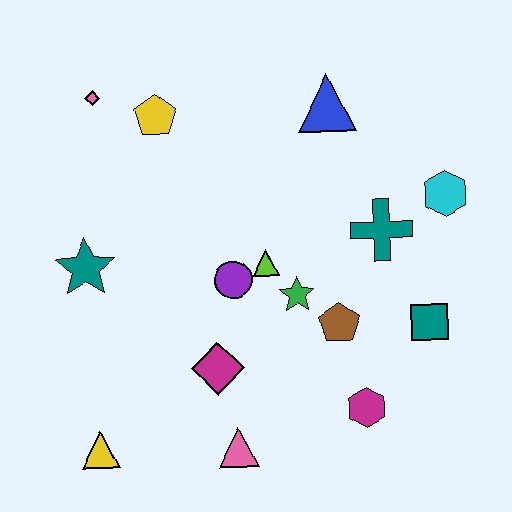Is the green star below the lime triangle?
Yes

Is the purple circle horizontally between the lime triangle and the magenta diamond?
Yes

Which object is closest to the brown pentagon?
The green star is closest to the brown pentagon.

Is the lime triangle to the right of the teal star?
Yes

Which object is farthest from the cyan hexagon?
The yellow triangle is farthest from the cyan hexagon.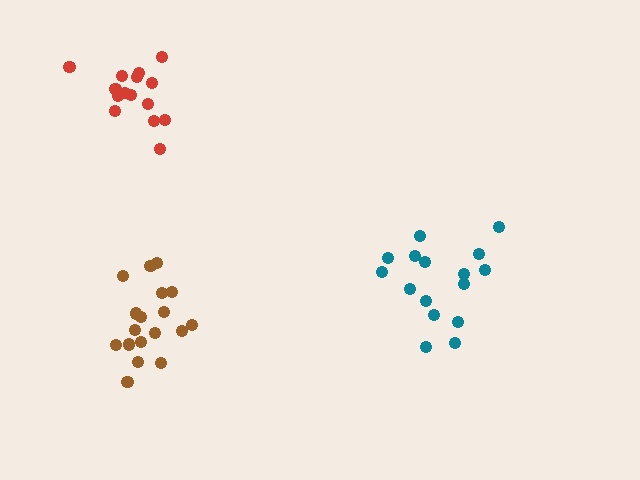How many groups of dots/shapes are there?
There are 3 groups.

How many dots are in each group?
Group 1: 16 dots, Group 2: 15 dots, Group 3: 18 dots (49 total).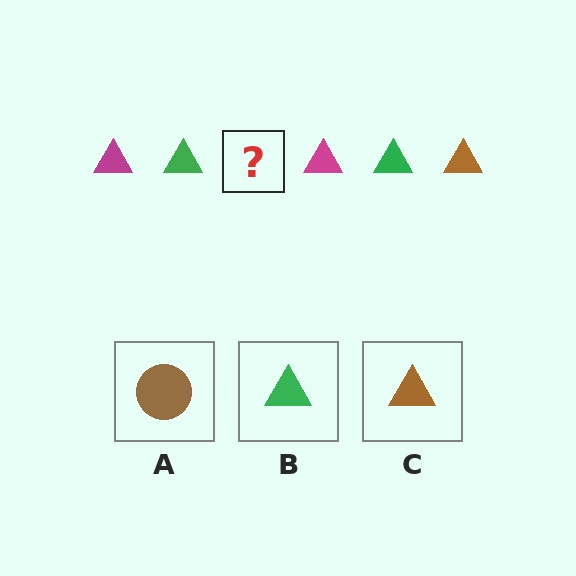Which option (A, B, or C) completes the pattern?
C.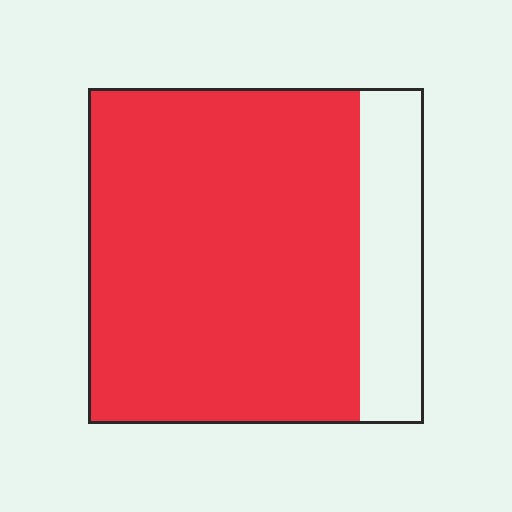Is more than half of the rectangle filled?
Yes.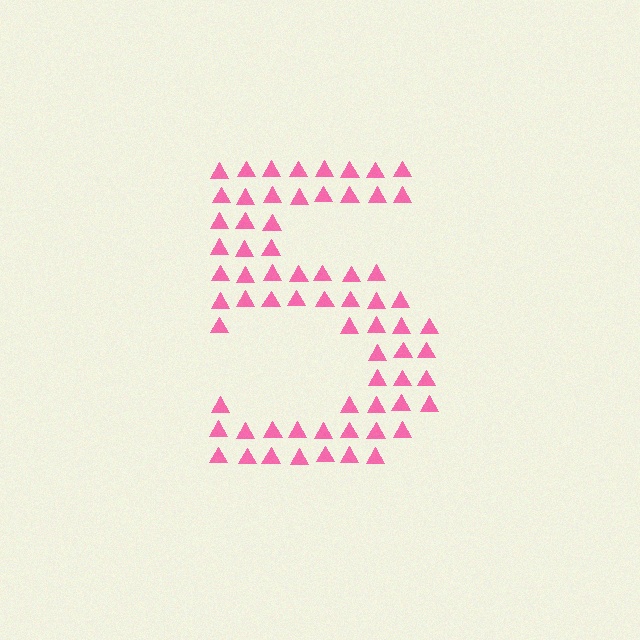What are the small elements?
The small elements are triangles.